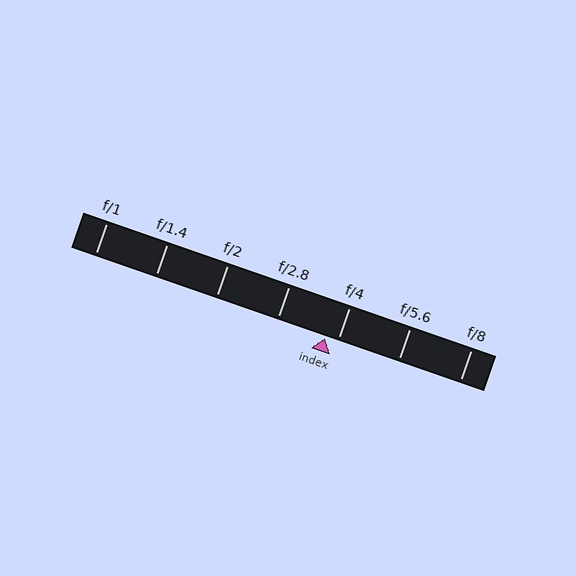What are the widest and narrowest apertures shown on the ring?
The widest aperture shown is f/1 and the narrowest is f/8.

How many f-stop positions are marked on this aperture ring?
There are 7 f-stop positions marked.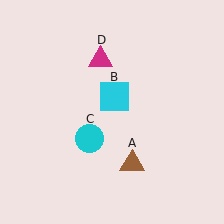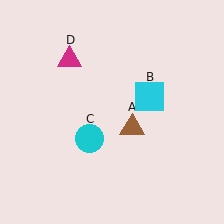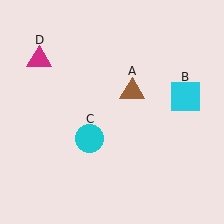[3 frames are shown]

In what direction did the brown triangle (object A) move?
The brown triangle (object A) moved up.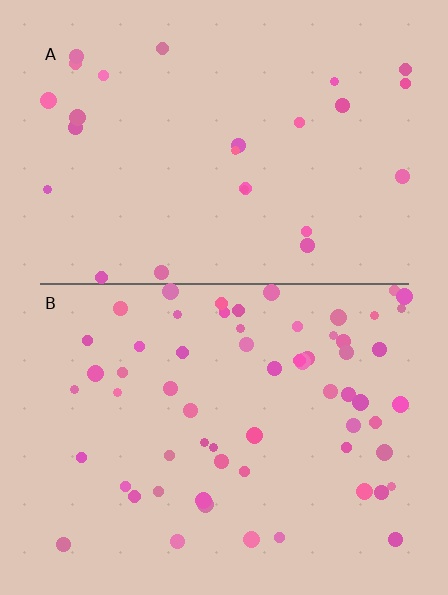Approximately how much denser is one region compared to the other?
Approximately 2.4× — region B over region A.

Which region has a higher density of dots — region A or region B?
B (the bottom).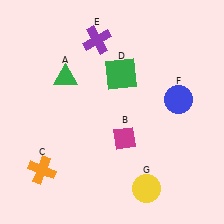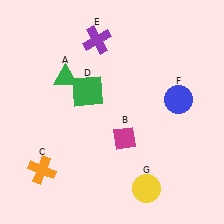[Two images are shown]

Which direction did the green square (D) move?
The green square (D) moved left.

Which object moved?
The green square (D) moved left.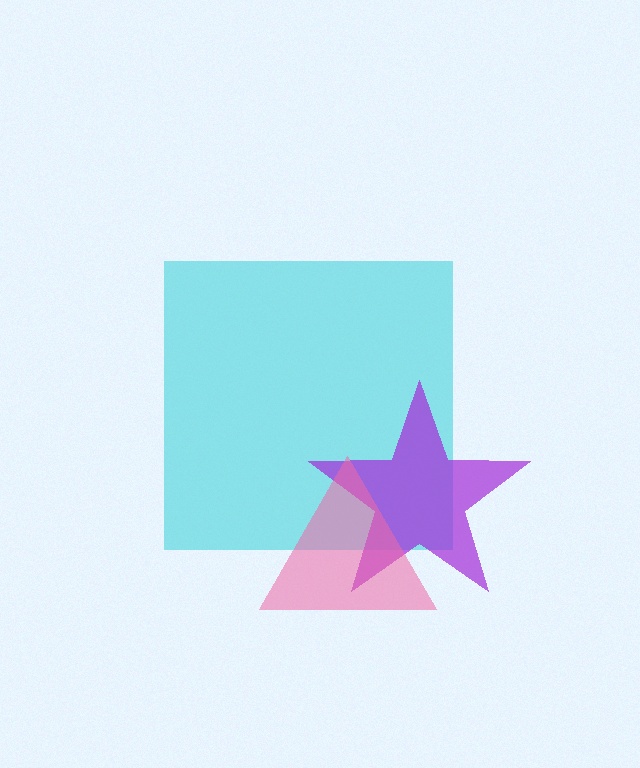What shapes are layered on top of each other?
The layered shapes are: a cyan square, a purple star, a pink triangle.